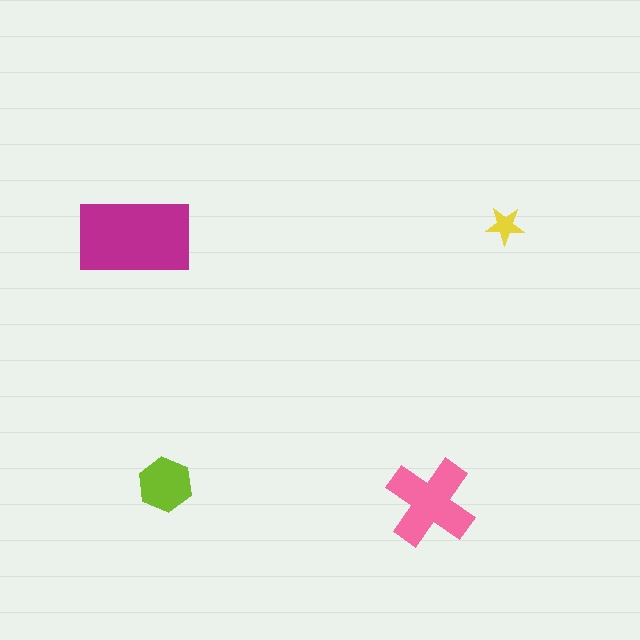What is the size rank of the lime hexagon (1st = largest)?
3rd.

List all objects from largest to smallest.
The magenta rectangle, the pink cross, the lime hexagon, the yellow star.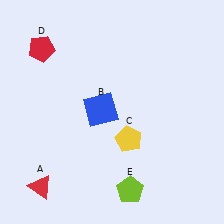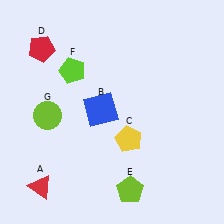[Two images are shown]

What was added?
A lime pentagon (F), a lime circle (G) were added in Image 2.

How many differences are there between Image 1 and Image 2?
There are 2 differences between the two images.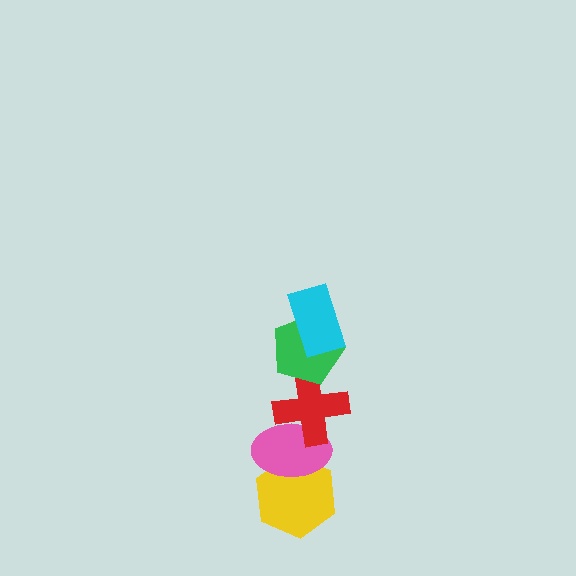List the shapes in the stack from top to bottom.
From top to bottom: the cyan rectangle, the green pentagon, the red cross, the pink ellipse, the yellow hexagon.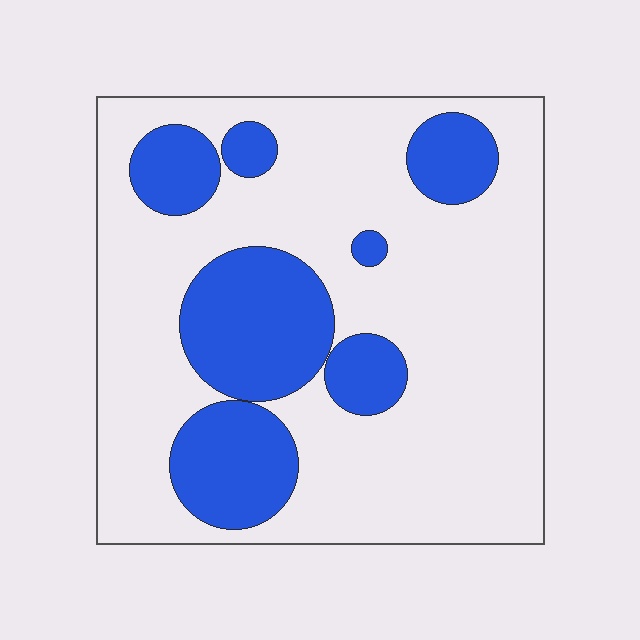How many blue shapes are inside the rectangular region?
7.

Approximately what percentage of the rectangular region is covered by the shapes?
Approximately 25%.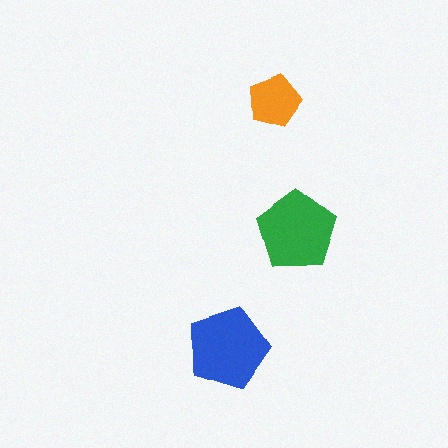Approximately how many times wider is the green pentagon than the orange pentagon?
About 1.5 times wider.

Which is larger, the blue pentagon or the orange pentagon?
The blue one.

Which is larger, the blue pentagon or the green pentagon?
The blue one.